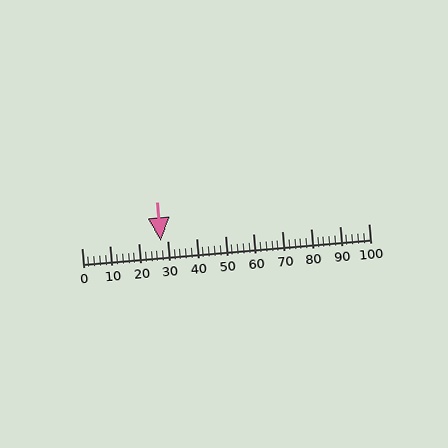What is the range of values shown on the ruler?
The ruler shows values from 0 to 100.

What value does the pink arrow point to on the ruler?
The pink arrow points to approximately 28.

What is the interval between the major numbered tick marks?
The major tick marks are spaced 10 units apart.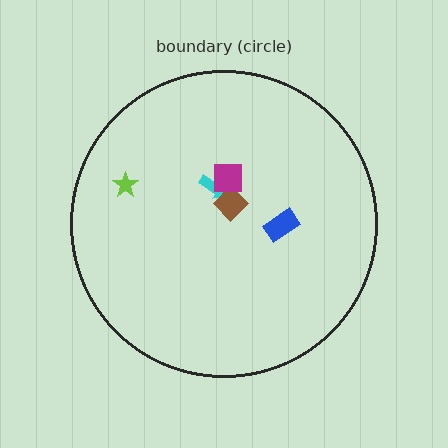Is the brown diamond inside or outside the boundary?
Inside.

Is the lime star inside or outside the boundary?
Inside.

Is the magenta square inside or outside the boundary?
Inside.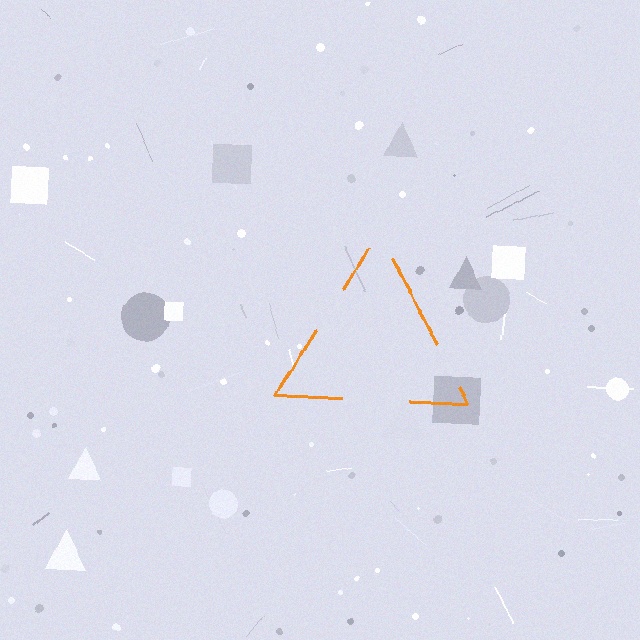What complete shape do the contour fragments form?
The contour fragments form a triangle.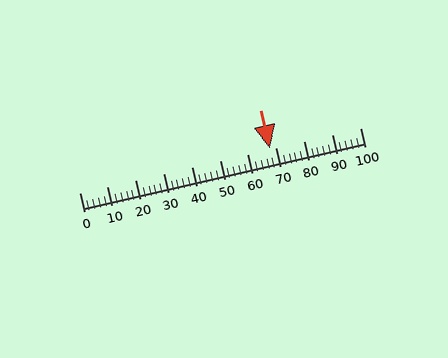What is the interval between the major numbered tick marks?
The major tick marks are spaced 10 units apart.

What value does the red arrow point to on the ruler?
The red arrow points to approximately 68.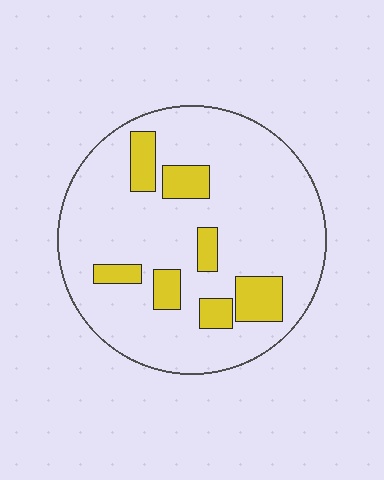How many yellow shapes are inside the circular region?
7.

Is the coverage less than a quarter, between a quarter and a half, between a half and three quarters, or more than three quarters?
Less than a quarter.